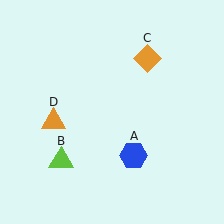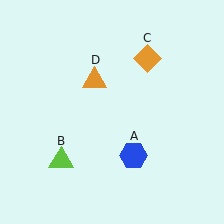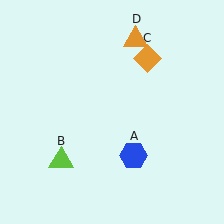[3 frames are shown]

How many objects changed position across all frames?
1 object changed position: orange triangle (object D).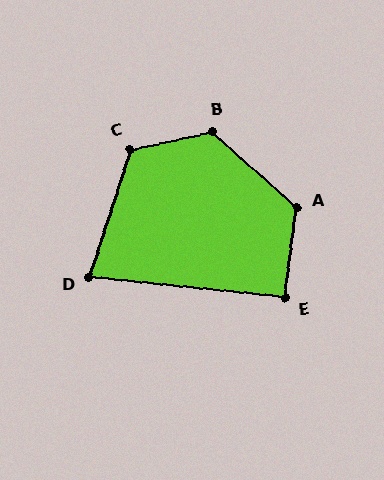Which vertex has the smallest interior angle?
D, at approximately 78 degrees.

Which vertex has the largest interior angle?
B, at approximately 126 degrees.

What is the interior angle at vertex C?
Approximately 120 degrees (obtuse).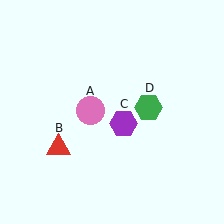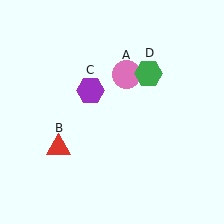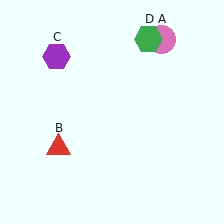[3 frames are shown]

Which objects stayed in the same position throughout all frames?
Red triangle (object B) remained stationary.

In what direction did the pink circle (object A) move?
The pink circle (object A) moved up and to the right.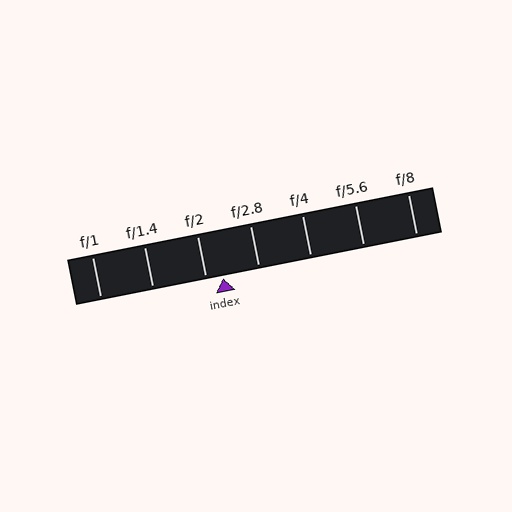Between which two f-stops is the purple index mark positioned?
The index mark is between f/2 and f/2.8.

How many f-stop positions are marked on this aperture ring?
There are 7 f-stop positions marked.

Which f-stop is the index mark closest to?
The index mark is closest to f/2.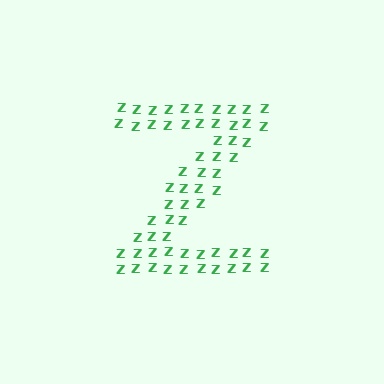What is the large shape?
The large shape is the letter Z.